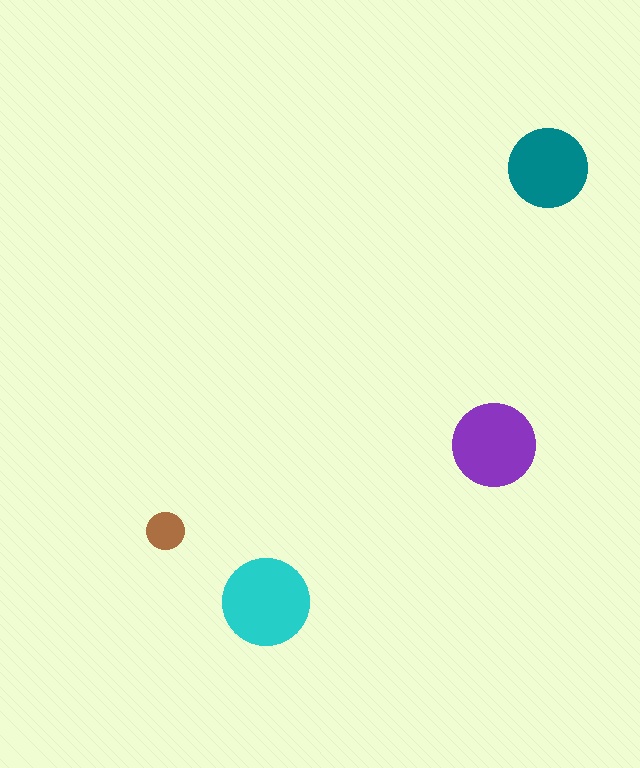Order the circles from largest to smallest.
the cyan one, the purple one, the teal one, the brown one.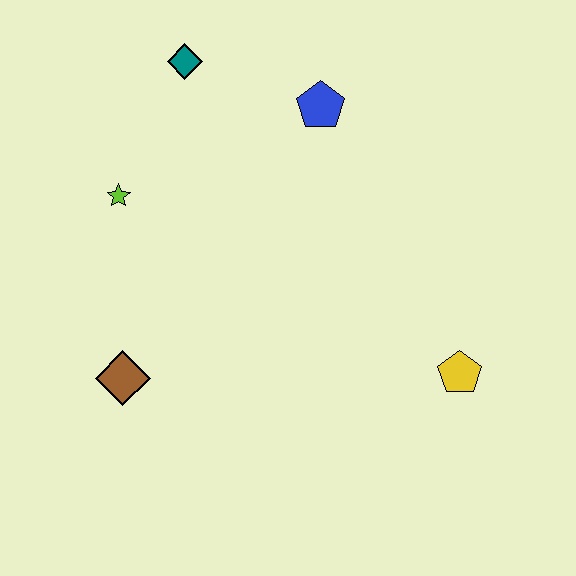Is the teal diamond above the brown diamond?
Yes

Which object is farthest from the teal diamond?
The yellow pentagon is farthest from the teal diamond.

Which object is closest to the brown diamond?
The lime star is closest to the brown diamond.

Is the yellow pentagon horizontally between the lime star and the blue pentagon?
No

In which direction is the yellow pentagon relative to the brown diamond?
The yellow pentagon is to the right of the brown diamond.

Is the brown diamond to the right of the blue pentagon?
No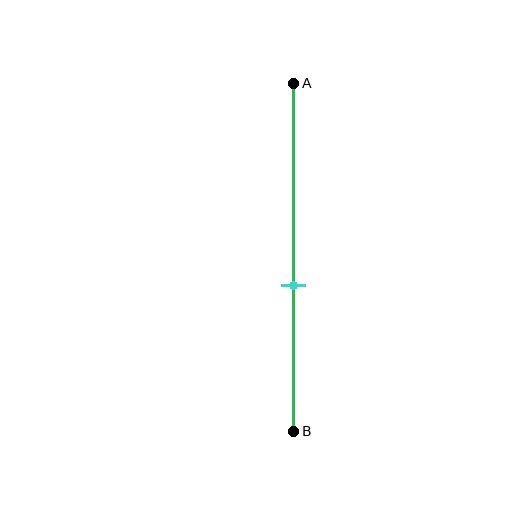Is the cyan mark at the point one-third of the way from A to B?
No, the mark is at about 60% from A, not at the 33% one-third point.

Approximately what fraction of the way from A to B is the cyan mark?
The cyan mark is approximately 60% of the way from A to B.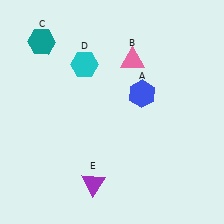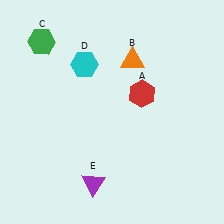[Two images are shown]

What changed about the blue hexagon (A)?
In Image 1, A is blue. In Image 2, it changed to red.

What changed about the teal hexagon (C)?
In Image 1, C is teal. In Image 2, it changed to green.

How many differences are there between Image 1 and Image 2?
There are 3 differences between the two images.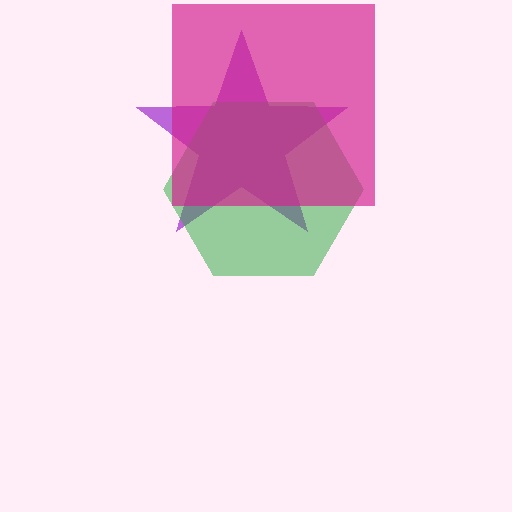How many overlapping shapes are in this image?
There are 3 overlapping shapes in the image.